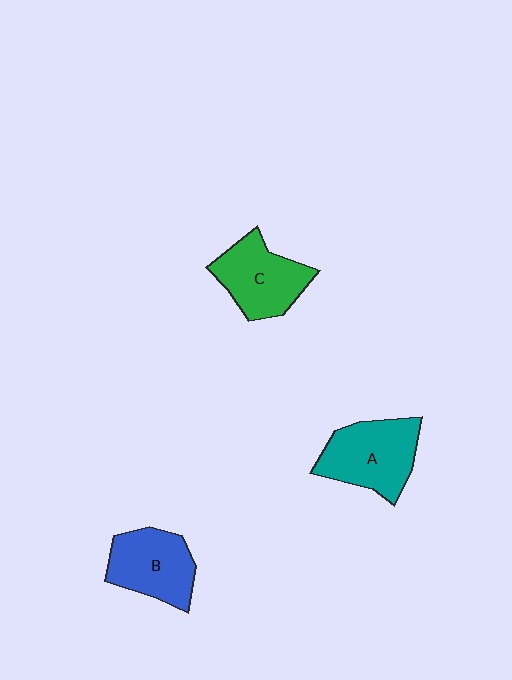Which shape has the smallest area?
Shape B (blue).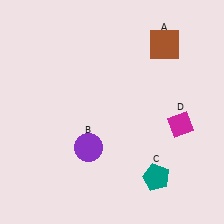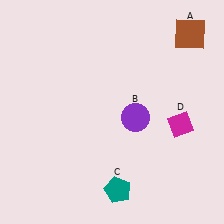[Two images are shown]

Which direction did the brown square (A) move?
The brown square (A) moved right.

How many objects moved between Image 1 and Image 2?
3 objects moved between the two images.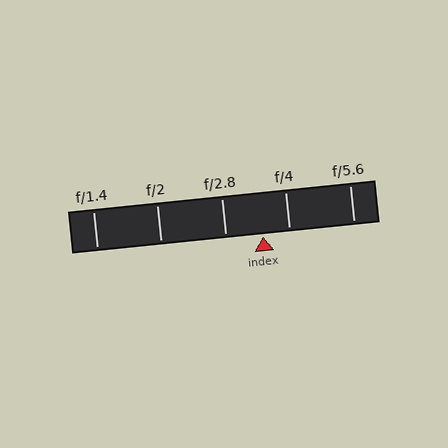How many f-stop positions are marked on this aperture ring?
There are 5 f-stop positions marked.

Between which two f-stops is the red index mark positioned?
The index mark is between f/2.8 and f/4.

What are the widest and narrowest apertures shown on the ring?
The widest aperture shown is f/1.4 and the narrowest is f/5.6.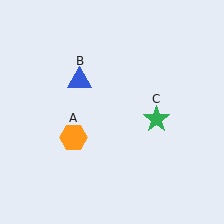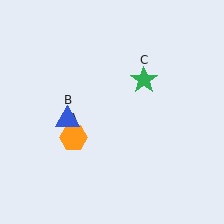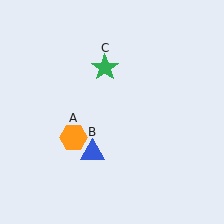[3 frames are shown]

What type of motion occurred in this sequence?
The blue triangle (object B), green star (object C) rotated counterclockwise around the center of the scene.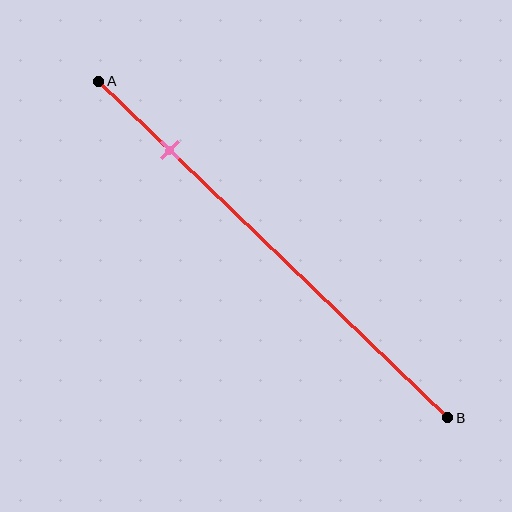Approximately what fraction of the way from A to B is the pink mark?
The pink mark is approximately 20% of the way from A to B.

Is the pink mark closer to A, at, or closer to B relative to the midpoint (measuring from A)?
The pink mark is closer to point A than the midpoint of segment AB.